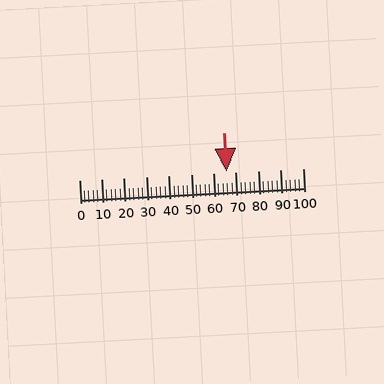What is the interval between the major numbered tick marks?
The major tick marks are spaced 10 units apart.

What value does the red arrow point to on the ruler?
The red arrow points to approximately 66.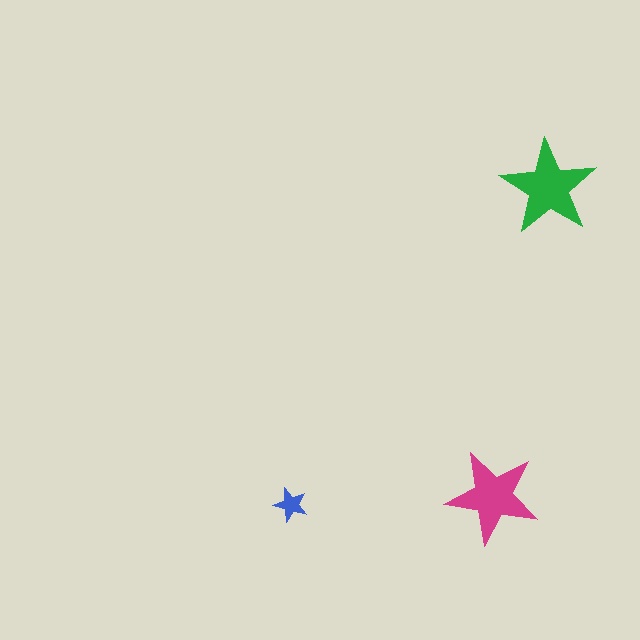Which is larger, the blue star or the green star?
The green one.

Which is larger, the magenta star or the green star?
The green one.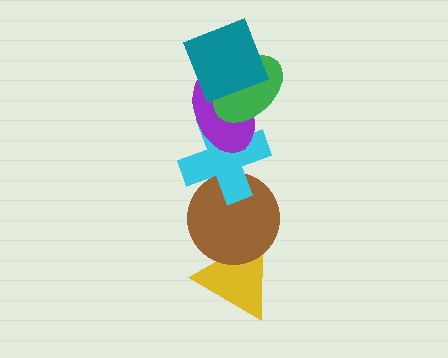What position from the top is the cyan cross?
The cyan cross is 4th from the top.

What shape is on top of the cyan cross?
The purple ellipse is on top of the cyan cross.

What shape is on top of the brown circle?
The cyan cross is on top of the brown circle.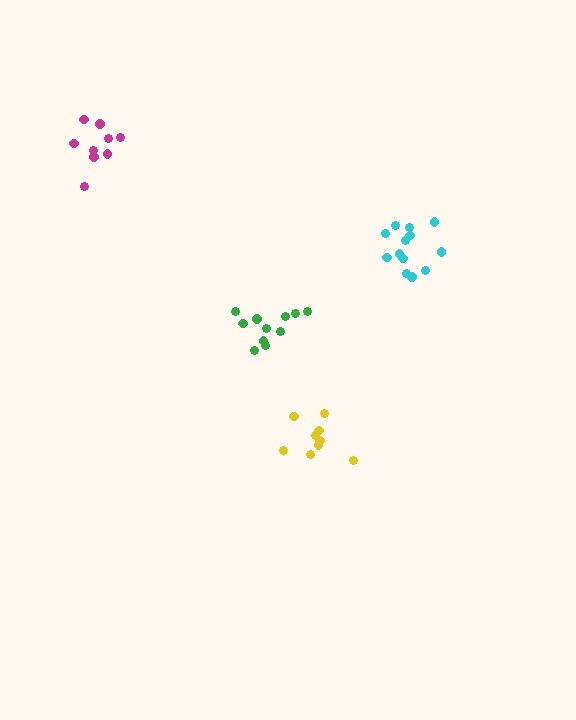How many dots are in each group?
Group 1: 9 dots, Group 2: 9 dots, Group 3: 11 dots, Group 4: 13 dots (42 total).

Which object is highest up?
The magenta cluster is topmost.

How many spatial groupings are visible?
There are 4 spatial groupings.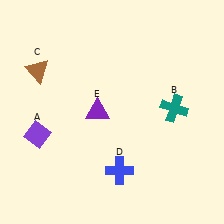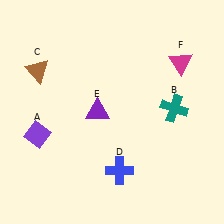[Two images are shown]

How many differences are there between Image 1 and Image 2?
There is 1 difference between the two images.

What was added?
A magenta triangle (F) was added in Image 2.